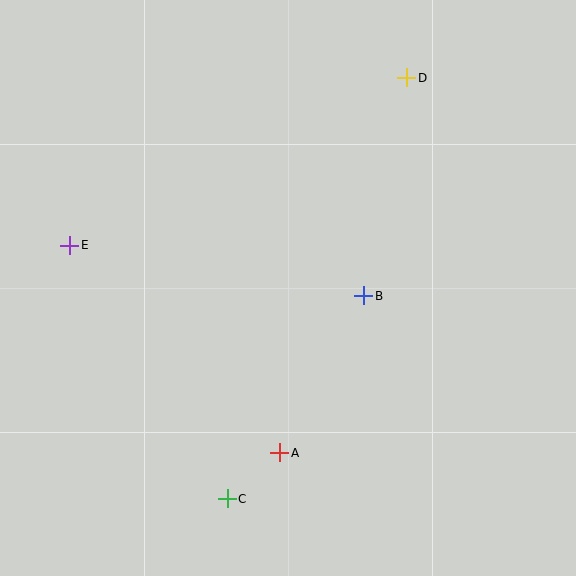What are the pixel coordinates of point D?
Point D is at (407, 78).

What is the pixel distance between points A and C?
The distance between A and C is 70 pixels.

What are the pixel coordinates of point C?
Point C is at (227, 499).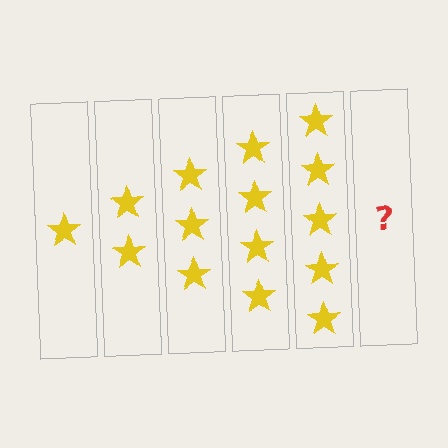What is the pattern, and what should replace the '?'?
The pattern is that each step adds one more star. The '?' should be 6 stars.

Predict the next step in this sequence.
The next step is 6 stars.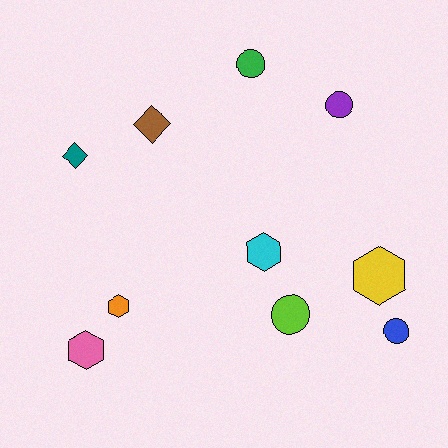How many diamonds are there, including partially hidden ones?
There are 2 diamonds.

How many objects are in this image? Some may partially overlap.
There are 10 objects.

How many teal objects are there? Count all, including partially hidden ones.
There is 1 teal object.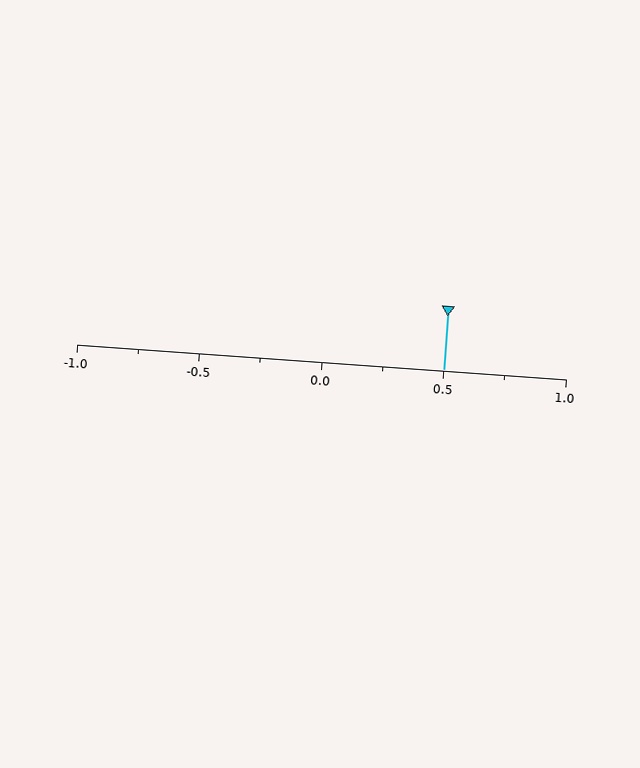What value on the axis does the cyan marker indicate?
The marker indicates approximately 0.5.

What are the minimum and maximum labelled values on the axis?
The axis runs from -1.0 to 1.0.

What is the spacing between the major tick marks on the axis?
The major ticks are spaced 0.5 apart.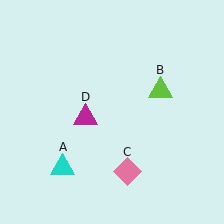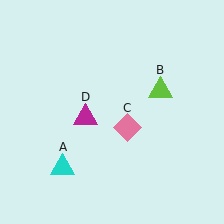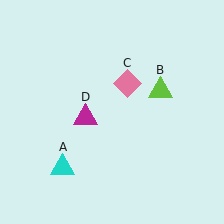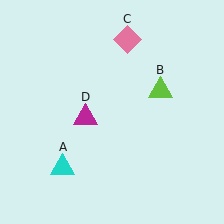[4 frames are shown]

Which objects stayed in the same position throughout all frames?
Cyan triangle (object A) and lime triangle (object B) and magenta triangle (object D) remained stationary.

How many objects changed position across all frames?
1 object changed position: pink diamond (object C).